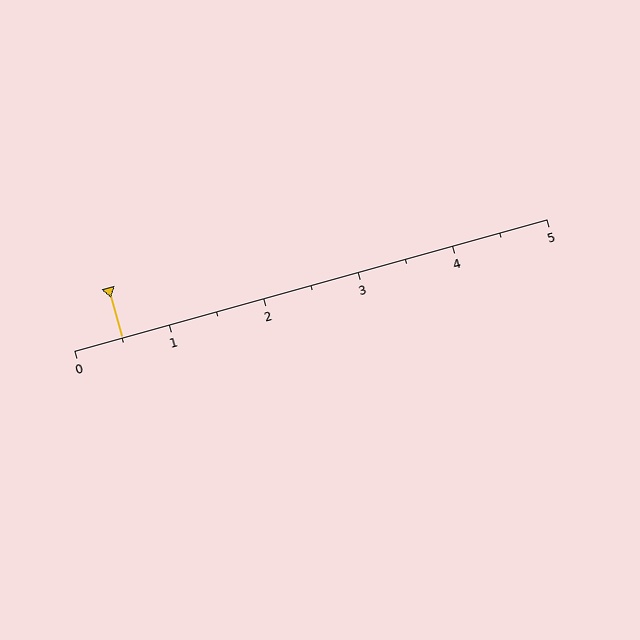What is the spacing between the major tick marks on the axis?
The major ticks are spaced 1 apart.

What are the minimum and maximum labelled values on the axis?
The axis runs from 0 to 5.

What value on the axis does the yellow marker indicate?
The marker indicates approximately 0.5.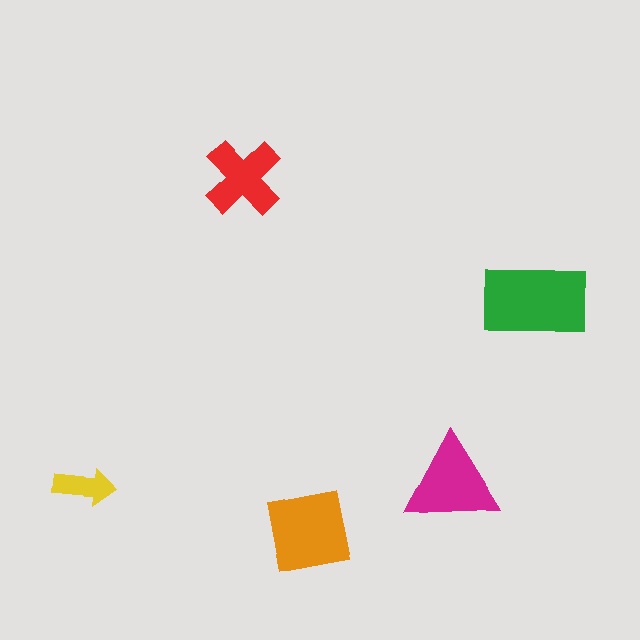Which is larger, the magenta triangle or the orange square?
The orange square.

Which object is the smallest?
The yellow arrow.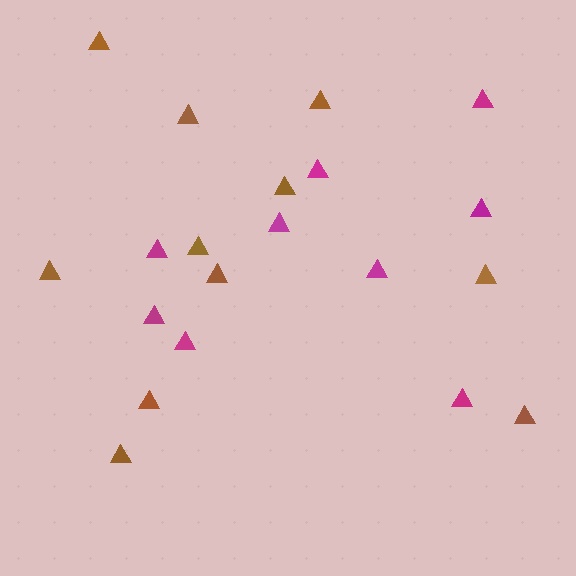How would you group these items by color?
There are 2 groups: one group of brown triangles (11) and one group of magenta triangles (9).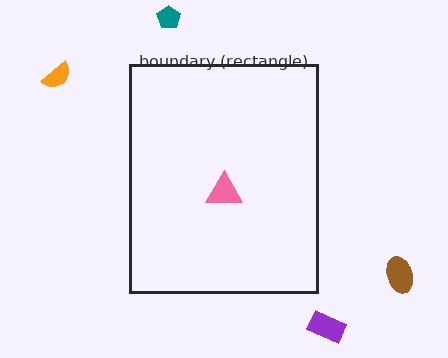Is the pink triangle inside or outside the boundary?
Inside.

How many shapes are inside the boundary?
1 inside, 4 outside.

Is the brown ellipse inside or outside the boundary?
Outside.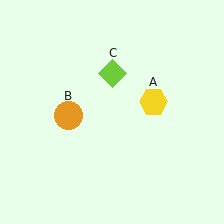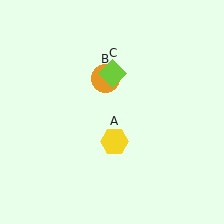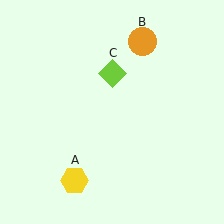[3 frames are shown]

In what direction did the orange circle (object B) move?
The orange circle (object B) moved up and to the right.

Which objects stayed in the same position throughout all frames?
Lime diamond (object C) remained stationary.